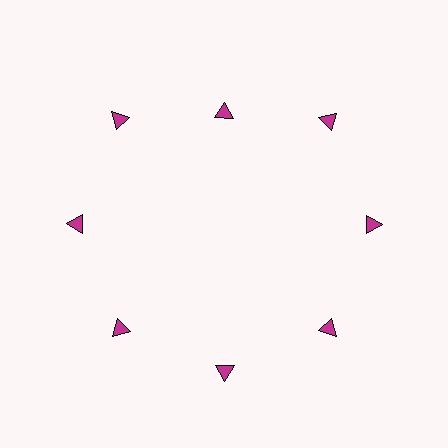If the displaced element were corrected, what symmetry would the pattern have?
It would have 8-fold rotational symmetry — the pattern would map onto itself every 45 degrees.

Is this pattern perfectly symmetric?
No. The 8 magenta triangles are arranged in a ring, but one element near the 12 o'clock position is pulled inward toward the center, breaking the 8-fold rotational symmetry.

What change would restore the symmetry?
The symmetry would be restored by moving it outward, back onto the ring so that all 8 triangles sit at equal angles and equal distance from the center.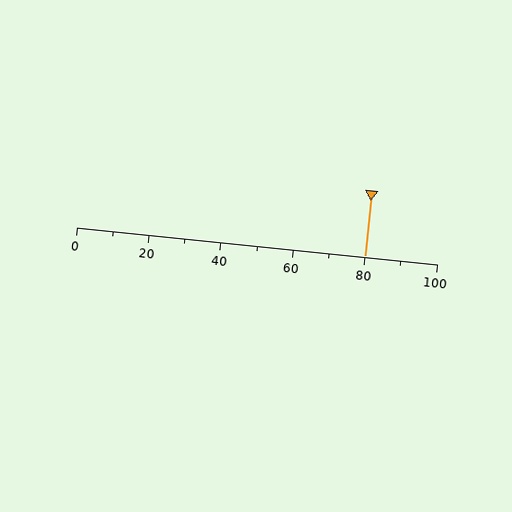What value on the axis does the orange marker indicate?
The marker indicates approximately 80.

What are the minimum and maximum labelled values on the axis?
The axis runs from 0 to 100.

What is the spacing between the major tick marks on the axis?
The major ticks are spaced 20 apart.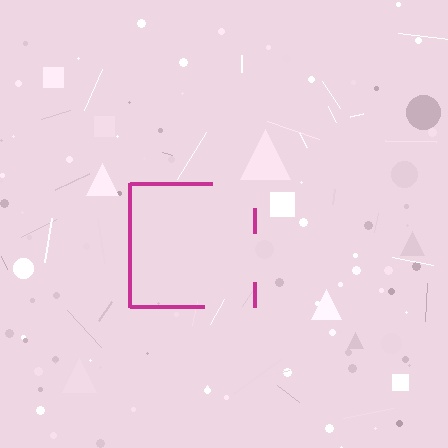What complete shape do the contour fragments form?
The contour fragments form a square.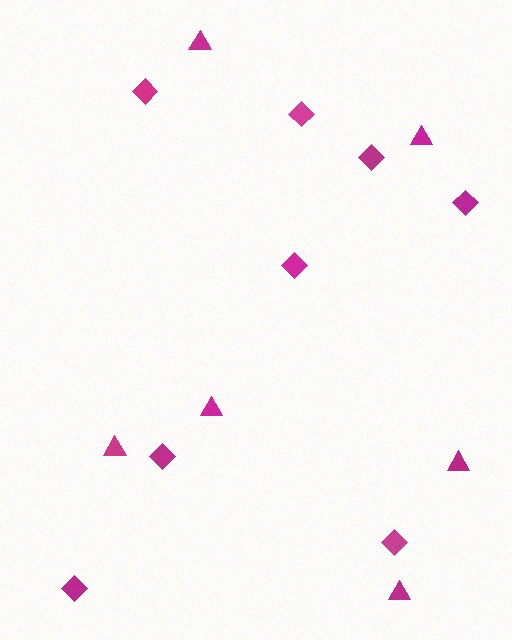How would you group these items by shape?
There are 2 groups: one group of triangles (6) and one group of diamonds (8).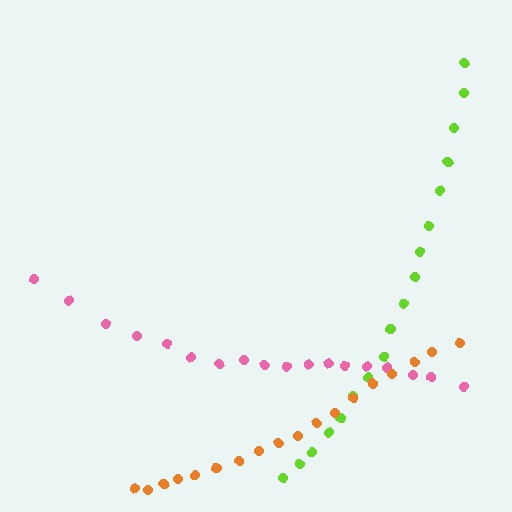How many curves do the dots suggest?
There are 3 distinct paths.